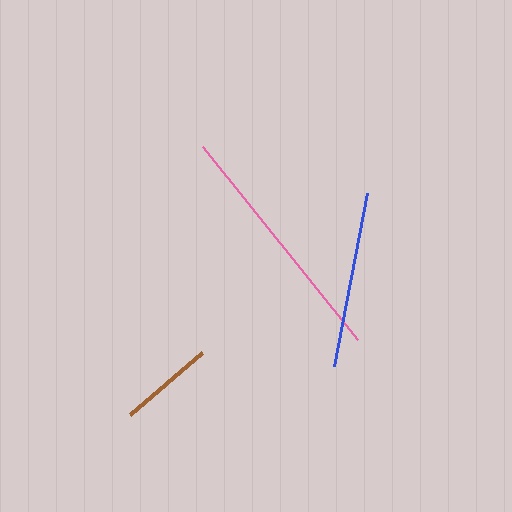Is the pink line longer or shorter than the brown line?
The pink line is longer than the brown line.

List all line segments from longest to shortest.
From longest to shortest: pink, blue, brown.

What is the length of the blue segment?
The blue segment is approximately 176 pixels long.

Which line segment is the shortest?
The brown line is the shortest at approximately 95 pixels.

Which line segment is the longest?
The pink line is the longest at approximately 247 pixels.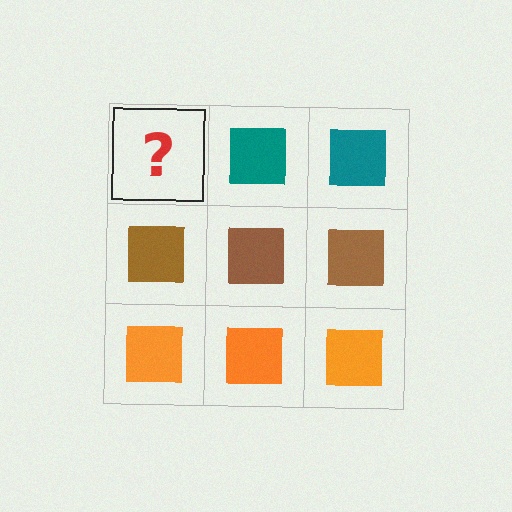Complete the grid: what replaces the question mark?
The question mark should be replaced with a teal square.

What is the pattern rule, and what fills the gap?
The rule is that each row has a consistent color. The gap should be filled with a teal square.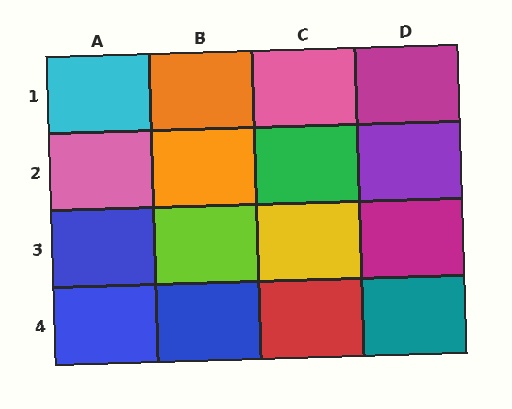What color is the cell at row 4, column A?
Blue.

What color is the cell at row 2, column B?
Orange.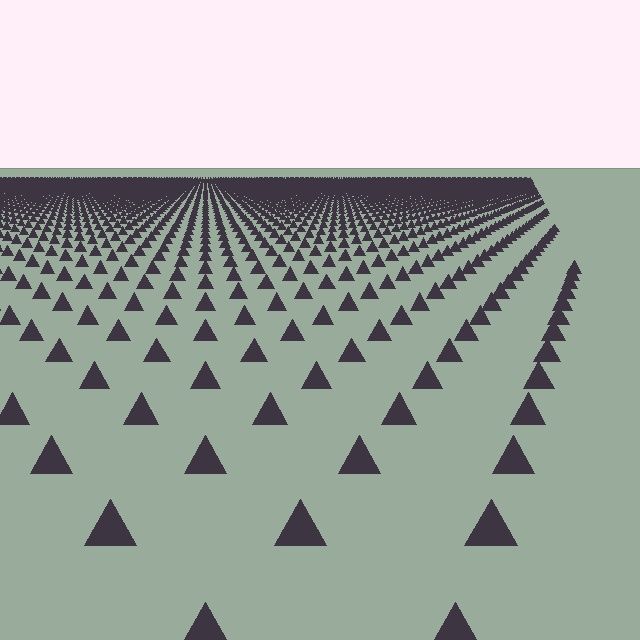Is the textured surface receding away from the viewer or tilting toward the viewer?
The surface is receding away from the viewer. Texture elements get smaller and denser toward the top.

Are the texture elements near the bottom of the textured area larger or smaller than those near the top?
Larger. Near the bottom, elements are closer to the viewer and appear at a bigger on-screen size.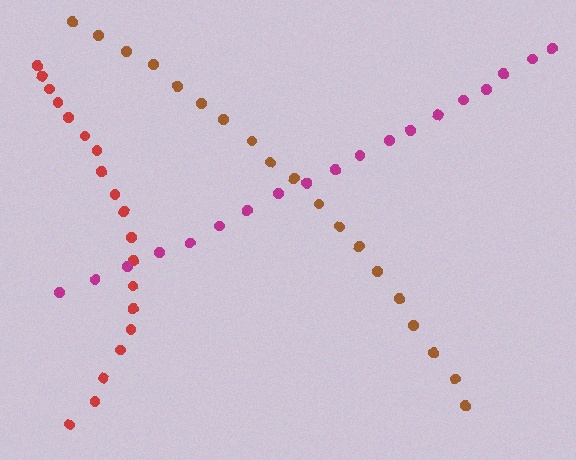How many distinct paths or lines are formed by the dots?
There are 3 distinct paths.